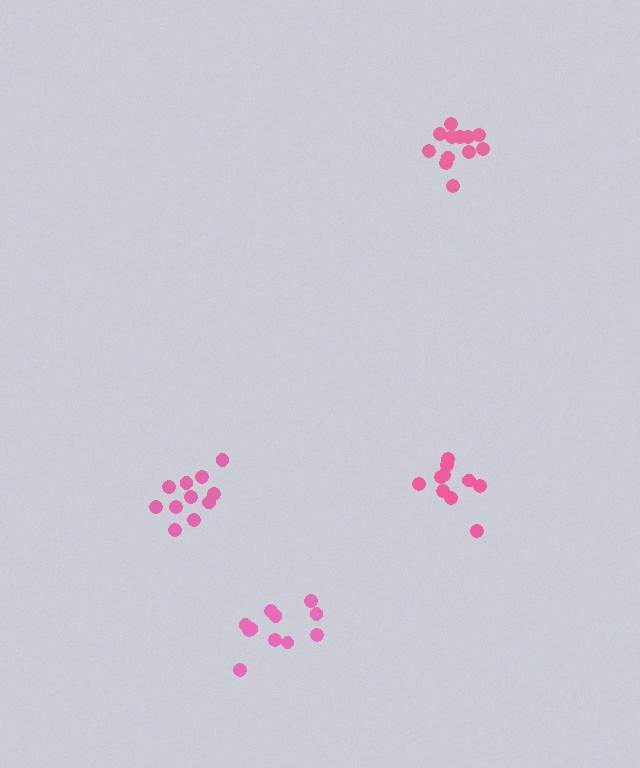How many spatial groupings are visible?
There are 4 spatial groupings.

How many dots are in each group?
Group 1: 11 dots, Group 2: 12 dots, Group 3: 10 dots, Group 4: 11 dots (44 total).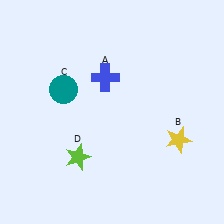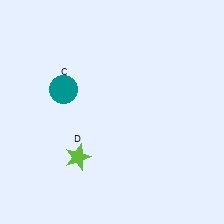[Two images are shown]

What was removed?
The blue cross (A), the yellow star (B) were removed in Image 2.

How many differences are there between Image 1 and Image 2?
There are 2 differences between the two images.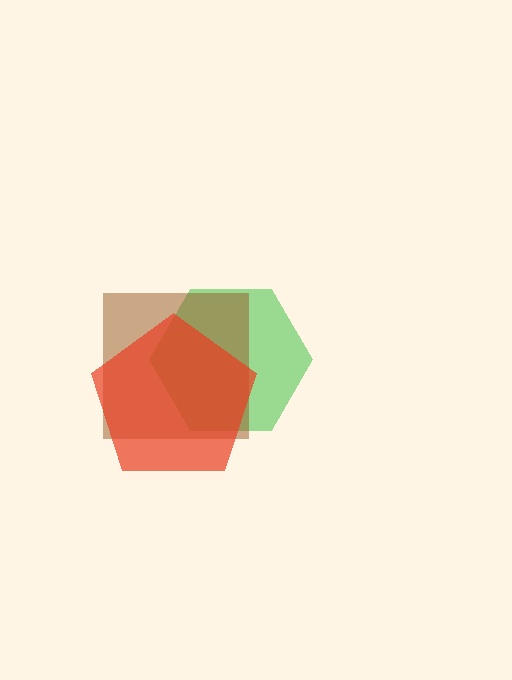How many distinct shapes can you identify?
There are 3 distinct shapes: a green hexagon, a brown square, a red pentagon.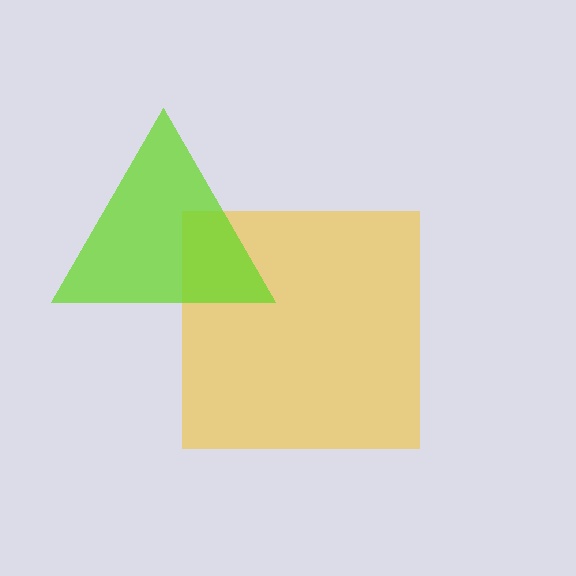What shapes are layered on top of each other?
The layered shapes are: a yellow square, a lime triangle.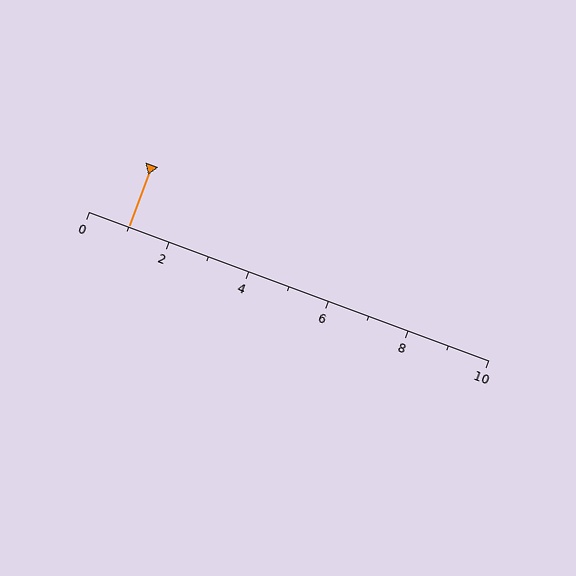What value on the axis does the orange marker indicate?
The marker indicates approximately 1.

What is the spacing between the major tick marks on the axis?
The major ticks are spaced 2 apart.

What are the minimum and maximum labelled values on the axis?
The axis runs from 0 to 10.